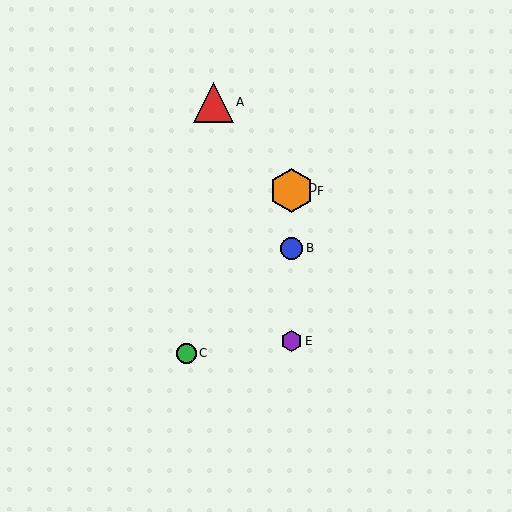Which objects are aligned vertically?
Objects B, D, E, F are aligned vertically.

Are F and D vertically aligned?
Yes, both are at x≈292.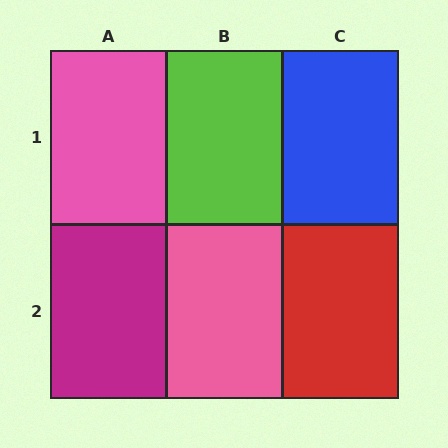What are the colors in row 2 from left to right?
Magenta, pink, red.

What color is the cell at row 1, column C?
Blue.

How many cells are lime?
1 cell is lime.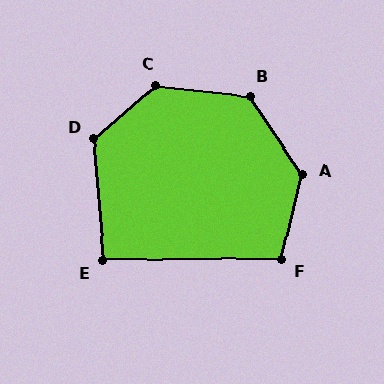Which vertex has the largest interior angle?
C, at approximately 134 degrees.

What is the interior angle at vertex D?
Approximately 126 degrees (obtuse).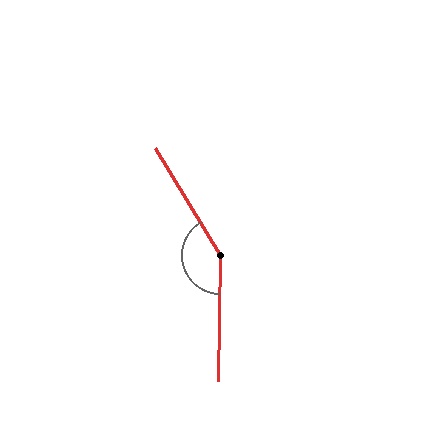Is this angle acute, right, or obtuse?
It is obtuse.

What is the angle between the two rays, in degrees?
Approximately 147 degrees.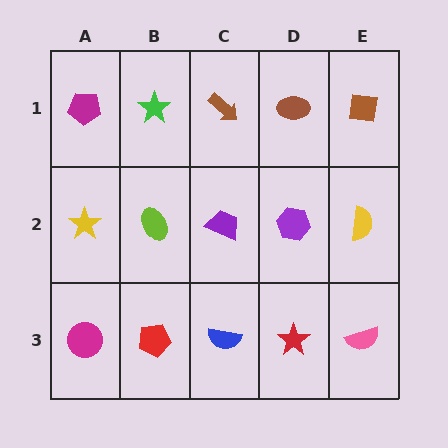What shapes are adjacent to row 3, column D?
A purple hexagon (row 2, column D), a blue semicircle (row 3, column C), a pink semicircle (row 3, column E).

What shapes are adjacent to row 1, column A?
A yellow star (row 2, column A), a green star (row 1, column B).